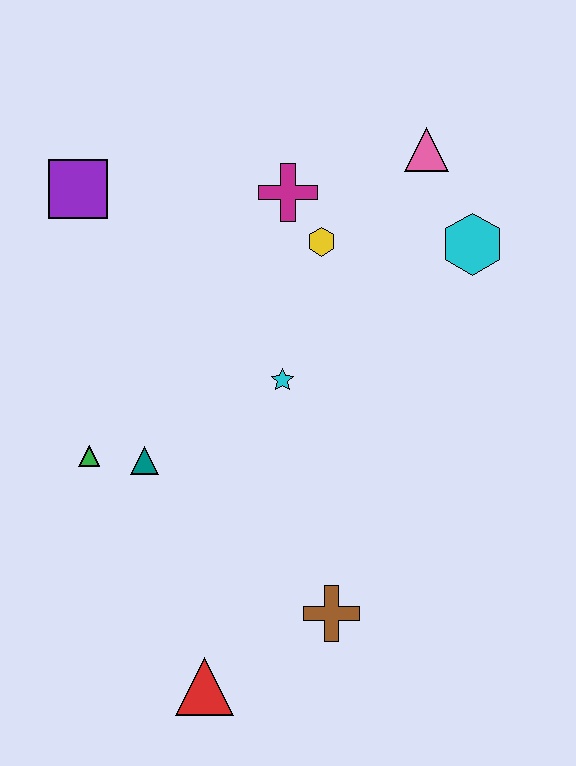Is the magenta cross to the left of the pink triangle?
Yes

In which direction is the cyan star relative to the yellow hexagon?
The cyan star is below the yellow hexagon.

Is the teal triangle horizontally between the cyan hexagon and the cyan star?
No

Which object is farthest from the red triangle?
The pink triangle is farthest from the red triangle.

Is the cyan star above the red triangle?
Yes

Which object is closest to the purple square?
The magenta cross is closest to the purple square.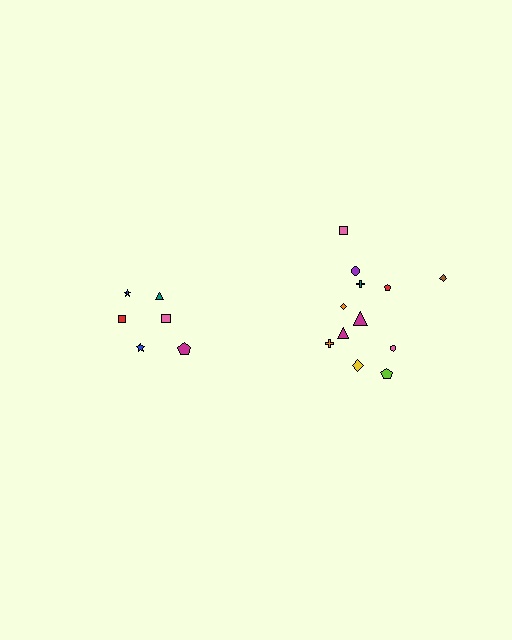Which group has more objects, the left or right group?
The right group.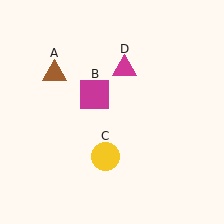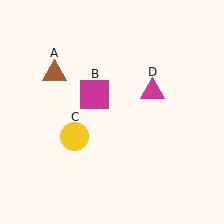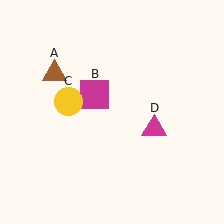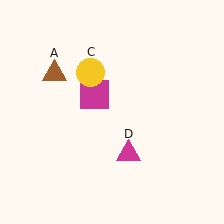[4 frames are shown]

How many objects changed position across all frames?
2 objects changed position: yellow circle (object C), magenta triangle (object D).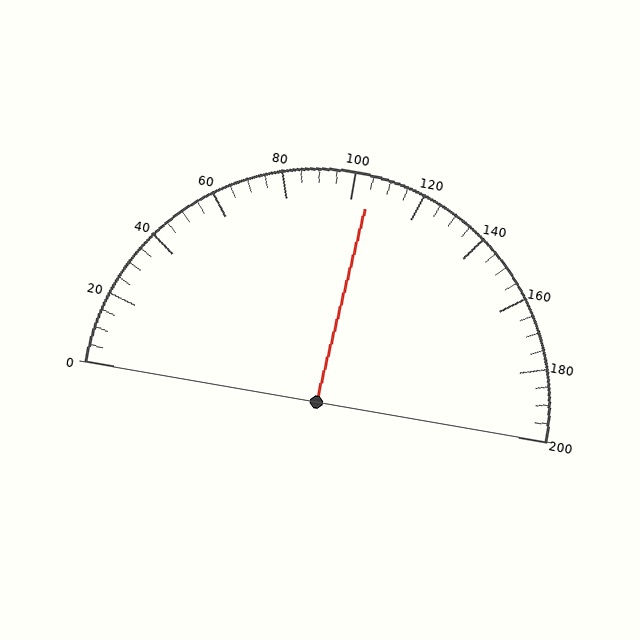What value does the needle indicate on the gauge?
The needle indicates approximately 105.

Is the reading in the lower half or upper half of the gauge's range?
The reading is in the upper half of the range (0 to 200).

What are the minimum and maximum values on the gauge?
The gauge ranges from 0 to 200.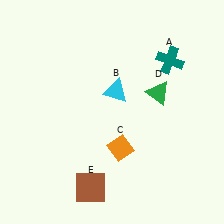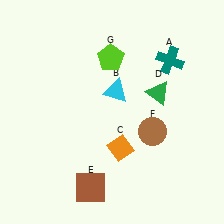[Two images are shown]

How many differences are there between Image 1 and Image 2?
There are 2 differences between the two images.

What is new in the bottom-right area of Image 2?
A brown circle (F) was added in the bottom-right area of Image 2.